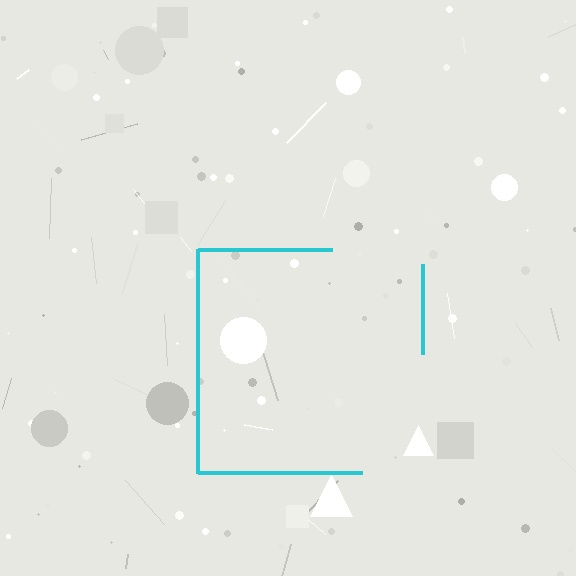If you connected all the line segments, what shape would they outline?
They would outline a square.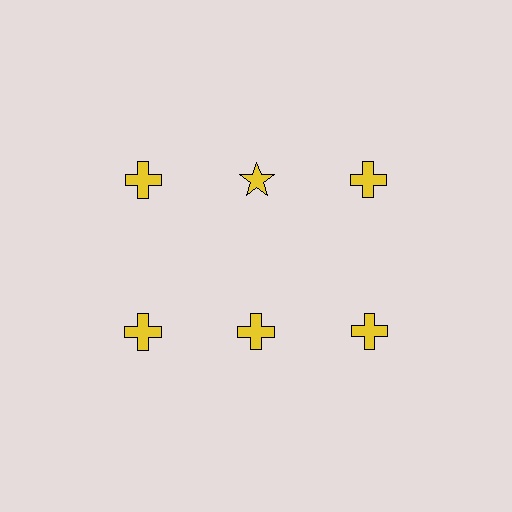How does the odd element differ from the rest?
It has a different shape: star instead of cross.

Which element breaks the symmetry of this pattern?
The yellow star in the top row, second from left column breaks the symmetry. All other shapes are yellow crosses.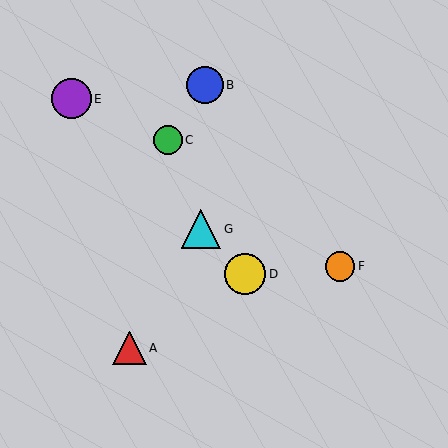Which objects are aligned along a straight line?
Objects D, E, G are aligned along a straight line.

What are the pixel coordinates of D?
Object D is at (245, 274).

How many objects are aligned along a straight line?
3 objects (D, E, G) are aligned along a straight line.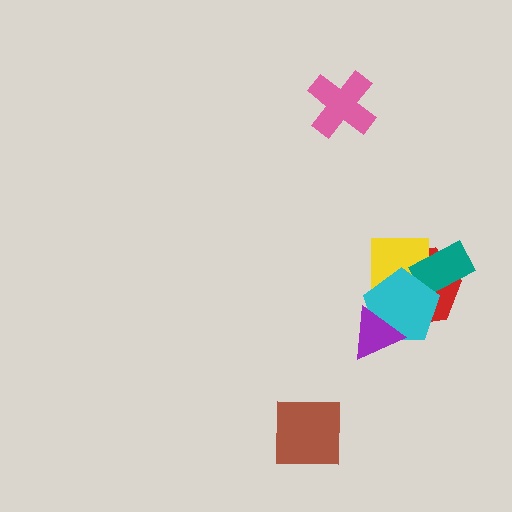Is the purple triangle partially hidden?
No, no other shape covers it.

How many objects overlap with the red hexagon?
4 objects overlap with the red hexagon.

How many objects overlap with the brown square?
0 objects overlap with the brown square.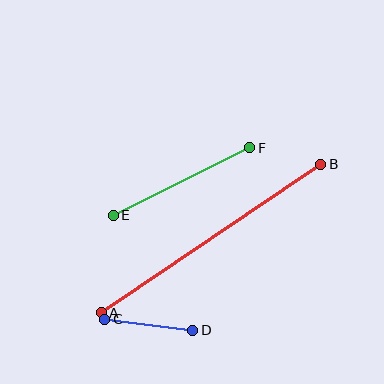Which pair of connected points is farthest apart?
Points A and B are farthest apart.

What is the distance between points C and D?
The distance is approximately 89 pixels.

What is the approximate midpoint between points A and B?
The midpoint is at approximately (211, 238) pixels.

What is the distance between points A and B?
The distance is approximately 265 pixels.